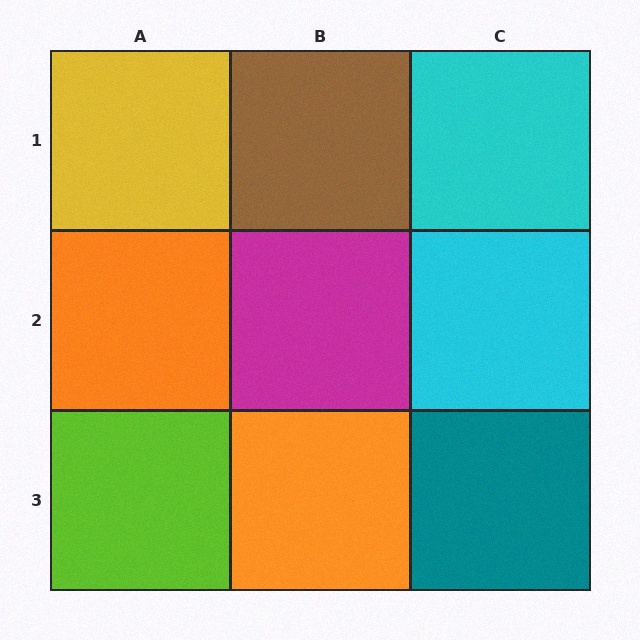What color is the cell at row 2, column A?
Orange.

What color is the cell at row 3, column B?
Orange.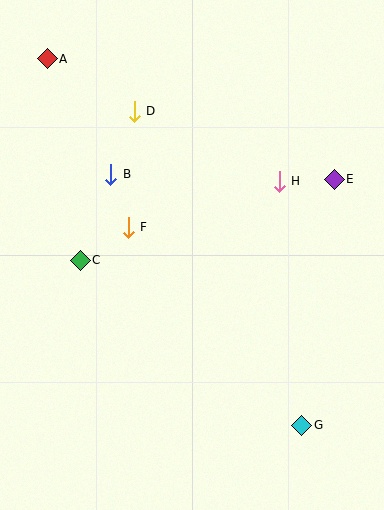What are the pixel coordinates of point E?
Point E is at (334, 179).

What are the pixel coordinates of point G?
Point G is at (302, 425).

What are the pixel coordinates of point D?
Point D is at (134, 111).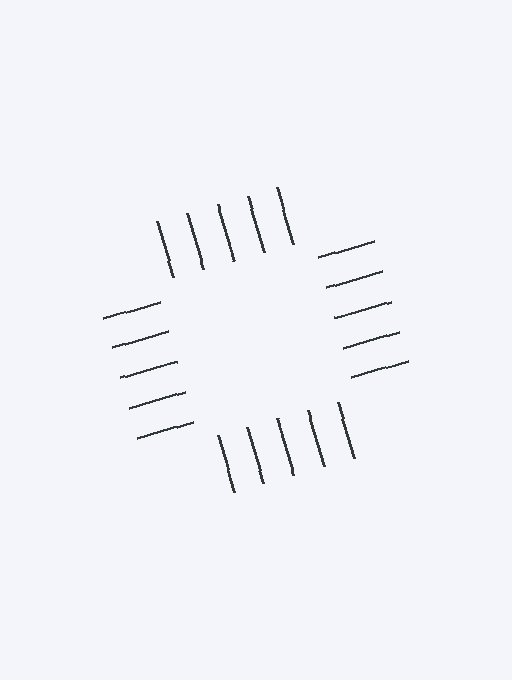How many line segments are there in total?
20 — 5 along each of the 4 edges.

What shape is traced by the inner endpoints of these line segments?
An illusory square — the line segments terminate on its edges but no continuous stroke is drawn.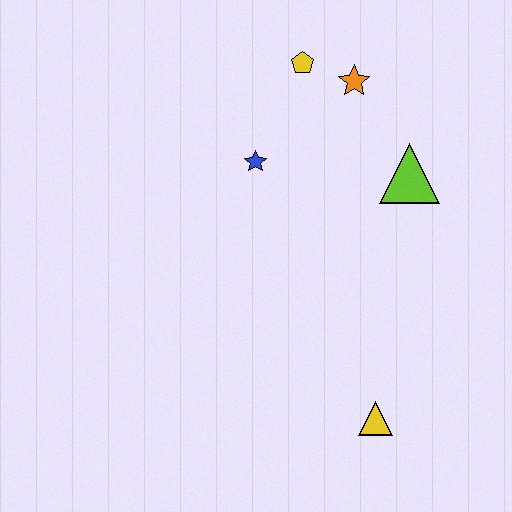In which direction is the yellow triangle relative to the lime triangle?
The yellow triangle is below the lime triangle.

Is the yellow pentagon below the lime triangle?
No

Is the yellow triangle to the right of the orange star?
Yes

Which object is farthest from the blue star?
The yellow triangle is farthest from the blue star.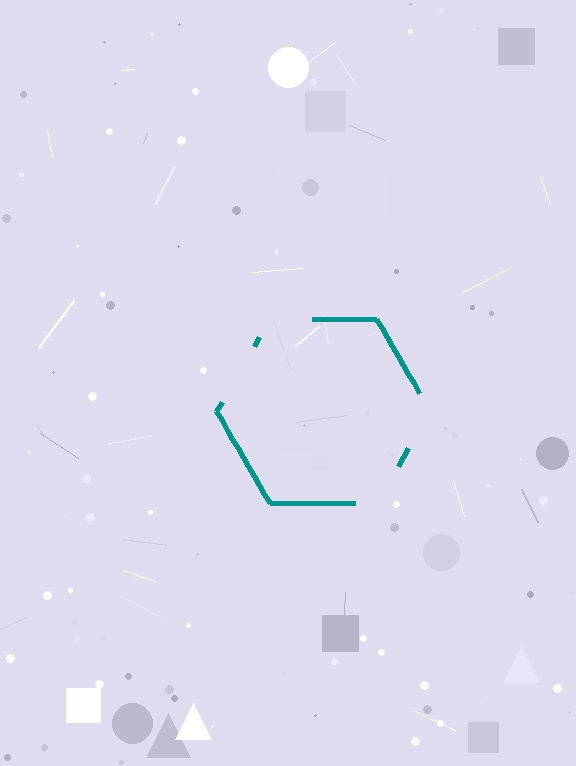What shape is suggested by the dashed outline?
The dashed outline suggests a hexagon.